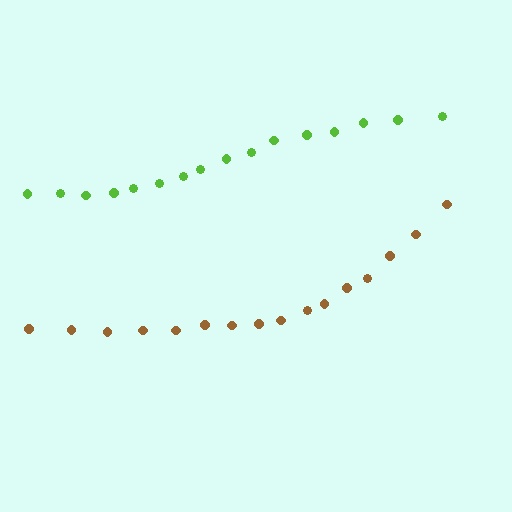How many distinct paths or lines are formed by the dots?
There are 2 distinct paths.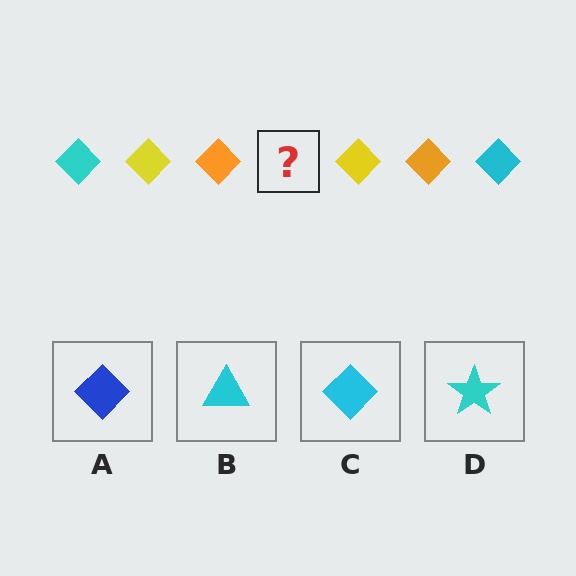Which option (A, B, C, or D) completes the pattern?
C.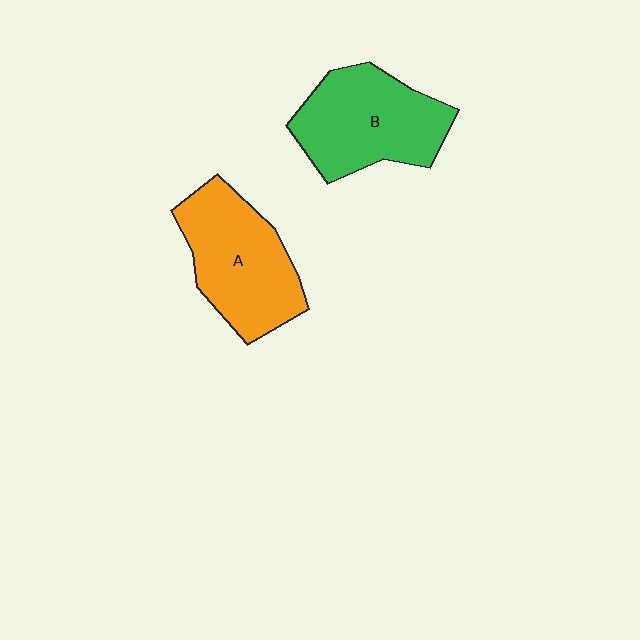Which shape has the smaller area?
Shape A (orange).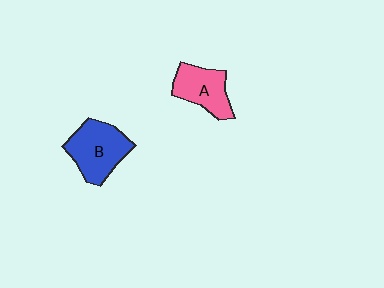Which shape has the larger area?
Shape B (blue).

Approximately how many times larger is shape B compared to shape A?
Approximately 1.3 times.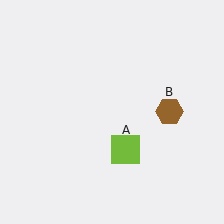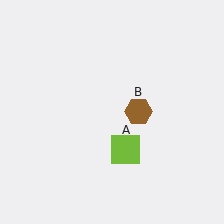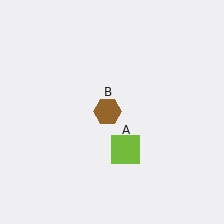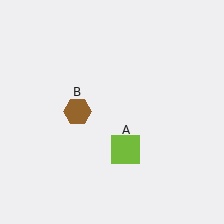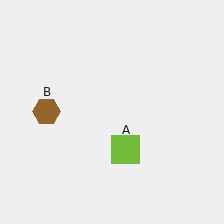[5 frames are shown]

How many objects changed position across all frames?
1 object changed position: brown hexagon (object B).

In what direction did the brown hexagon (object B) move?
The brown hexagon (object B) moved left.